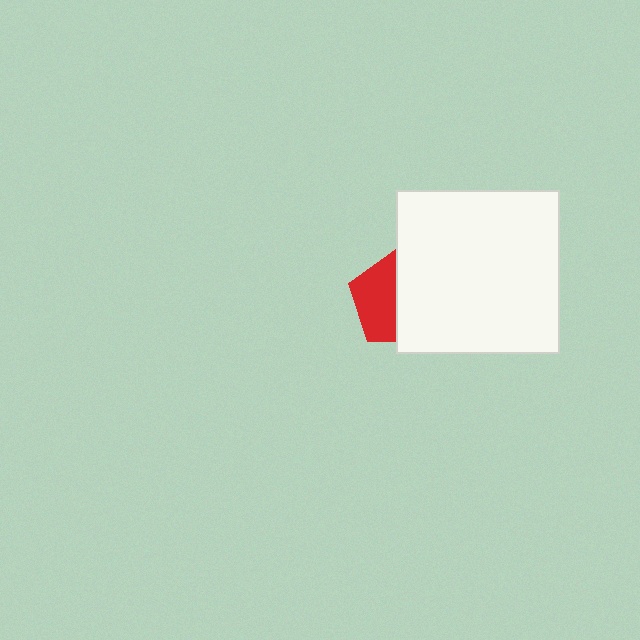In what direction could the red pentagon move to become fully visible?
The red pentagon could move left. That would shift it out from behind the white square entirely.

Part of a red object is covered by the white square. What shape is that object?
It is a pentagon.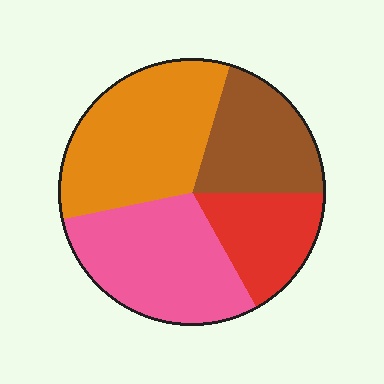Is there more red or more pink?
Pink.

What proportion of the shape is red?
Red covers roughly 15% of the shape.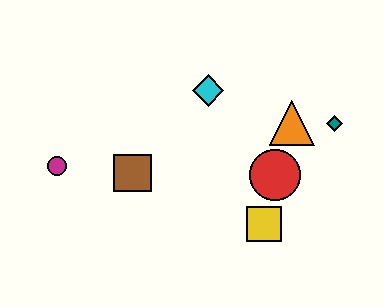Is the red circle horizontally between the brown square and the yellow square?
No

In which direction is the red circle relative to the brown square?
The red circle is to the right of the brown square.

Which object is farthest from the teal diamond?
The magenta circle is farthest from the teal diamond.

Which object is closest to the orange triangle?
The teal diamond is closest to the orange triangle.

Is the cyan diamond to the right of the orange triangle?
No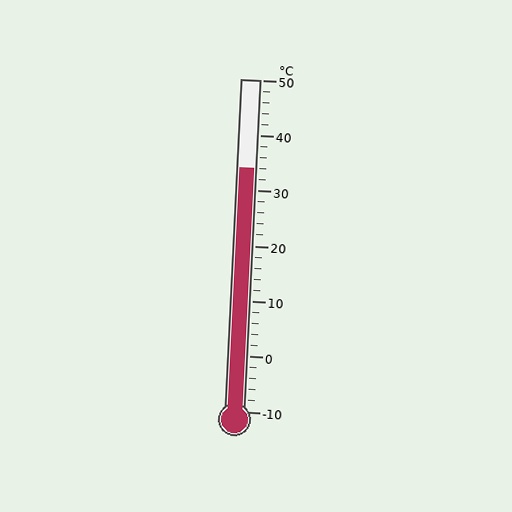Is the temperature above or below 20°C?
The temperature is above 20°C.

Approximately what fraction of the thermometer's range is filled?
The thermometer is filled to approximately 75% of its range.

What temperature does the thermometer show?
The thermometer shows approximately 34°C.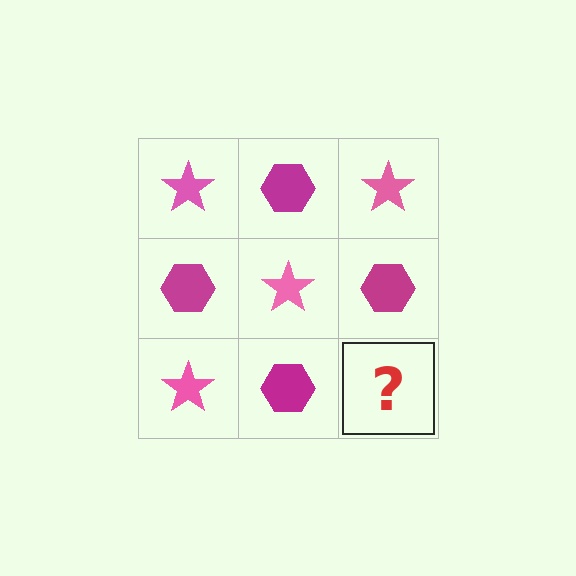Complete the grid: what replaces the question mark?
The question mark should be replaced with a pink star.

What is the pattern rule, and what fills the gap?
The rule is that it alternates pink star and magenta hexagon in a checkerboard pattern. The gap should be filled with a pink star.